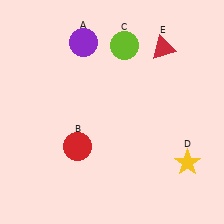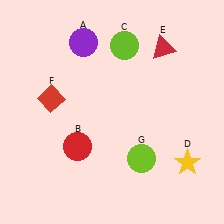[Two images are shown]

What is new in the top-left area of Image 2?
A red diamond (F) was added in the top-left area of Image 2.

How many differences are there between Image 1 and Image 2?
There are 2 differences between the two images.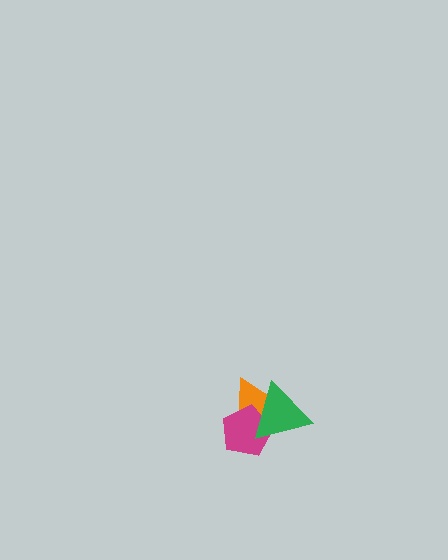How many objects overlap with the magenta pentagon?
2 objects overlap with the magenta pentagon.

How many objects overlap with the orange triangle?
2 objects overlap with the orange triangle.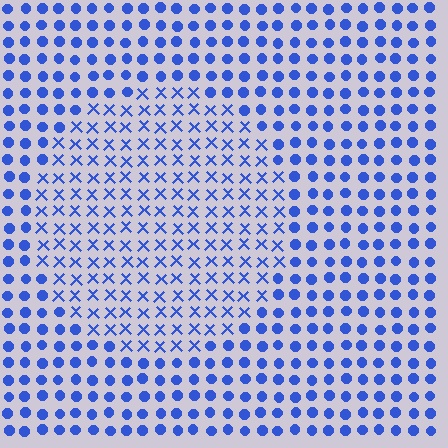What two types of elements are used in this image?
The image uses X marks inside the circle region and circles outside it.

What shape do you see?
I see a circle.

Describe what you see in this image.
The image is filled with small blue elements arranged in a uniform grid. A circle-shaped region contains X marks, while the surrounding area contains circles. The boundary is defined purely by the change in element shape.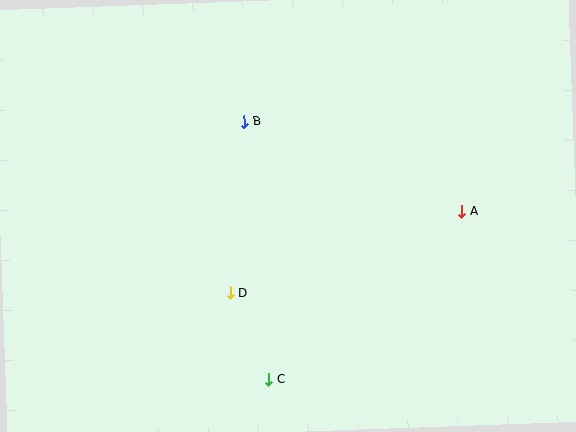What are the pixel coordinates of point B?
Point B is at (244, 122).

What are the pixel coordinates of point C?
Point C is at (268, 380).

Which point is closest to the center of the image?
Point D at (230, 293) is closest to the center.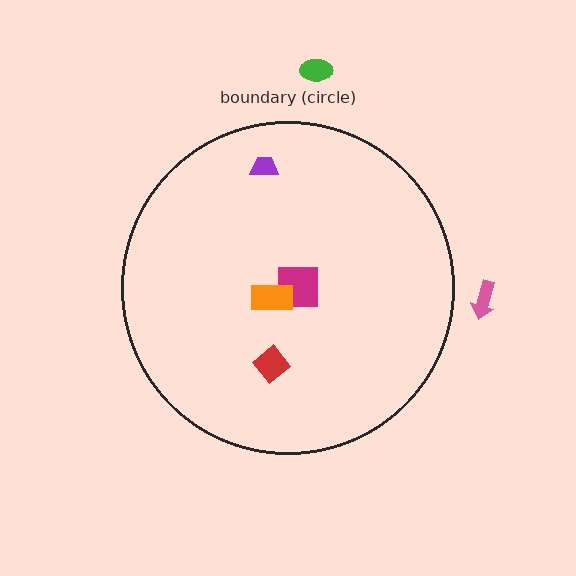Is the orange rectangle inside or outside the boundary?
Inside.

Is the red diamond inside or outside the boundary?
Inside.